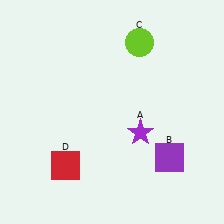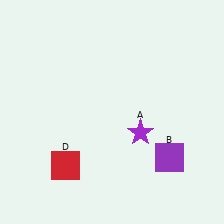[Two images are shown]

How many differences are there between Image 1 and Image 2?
There is 1 difference between the two images.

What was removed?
The lime circle (C) was removed in Image 2.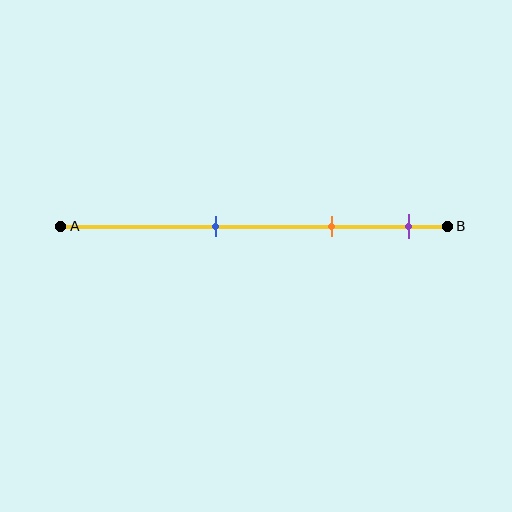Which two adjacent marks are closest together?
The orange and purple marks are the closest adjacent pair.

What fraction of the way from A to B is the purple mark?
The purple mark is approximately 90% (0.9) of the way from A to B.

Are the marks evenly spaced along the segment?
Yes, the marks are approximately evenly spaced.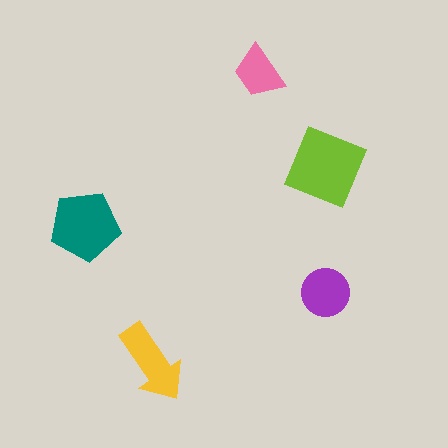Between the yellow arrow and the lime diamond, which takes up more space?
The lime diamond.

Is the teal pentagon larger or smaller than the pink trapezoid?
Larger.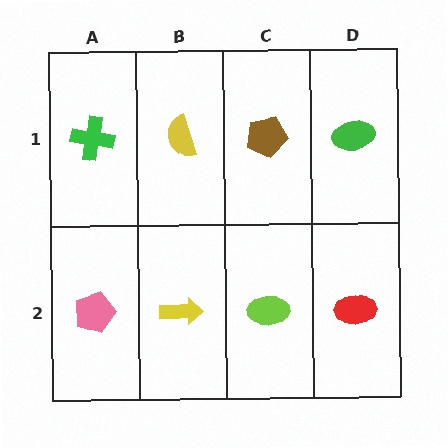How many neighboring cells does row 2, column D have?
2.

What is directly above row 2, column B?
A yellow semicircle.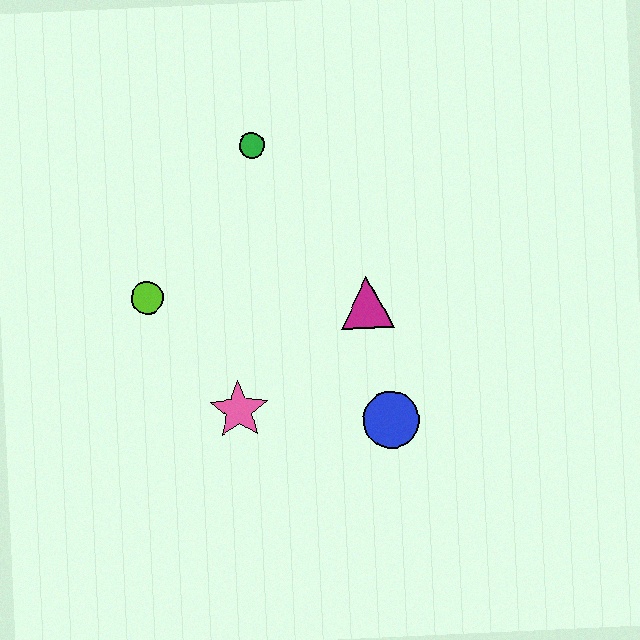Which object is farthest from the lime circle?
The blue circle is farthest from the lime circle.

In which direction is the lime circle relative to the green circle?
The lime circle is below the green circle.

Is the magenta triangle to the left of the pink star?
No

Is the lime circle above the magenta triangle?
Yes